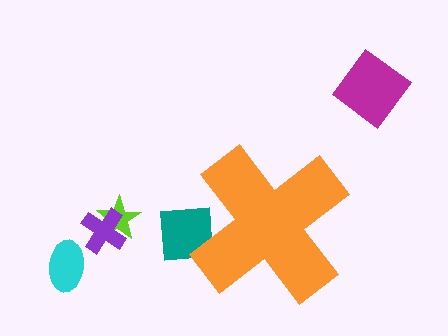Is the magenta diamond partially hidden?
No, the magenta diamond is fully visible.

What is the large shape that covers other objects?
An orange cross.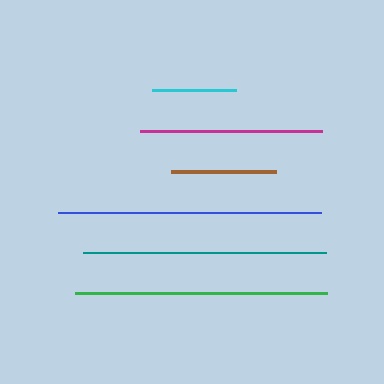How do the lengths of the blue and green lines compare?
The blue and green lines are approximately the same length.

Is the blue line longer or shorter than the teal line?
The blue line is longer than the teal line.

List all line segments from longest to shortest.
From longest to shortest: blue, green, teal, magenta, brown, cyan.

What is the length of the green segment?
The green segment is approximately 252 pixels long.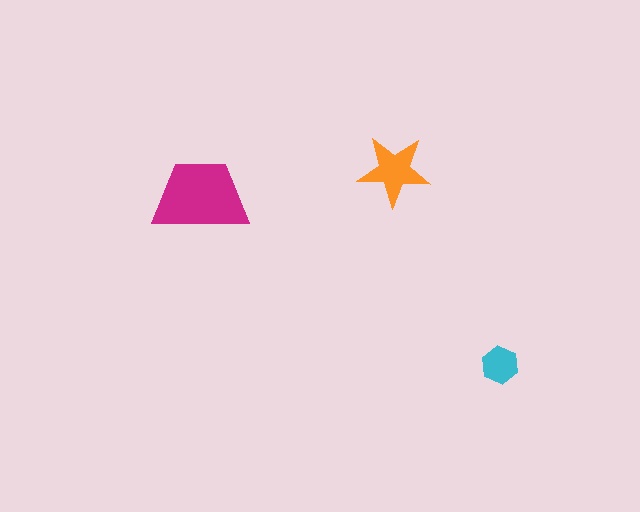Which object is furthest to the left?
The magenta trapezoid is leftmost.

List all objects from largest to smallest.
The magenta trapezoid, the orange star, the cyan hexagon.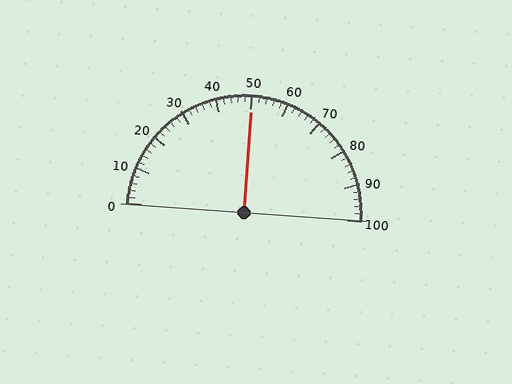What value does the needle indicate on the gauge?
The needle indicates approximately 50.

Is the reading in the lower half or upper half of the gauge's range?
The reading is in the upper half of the range (0 to 100).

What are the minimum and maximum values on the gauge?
The gauge ranges from 0 to 100.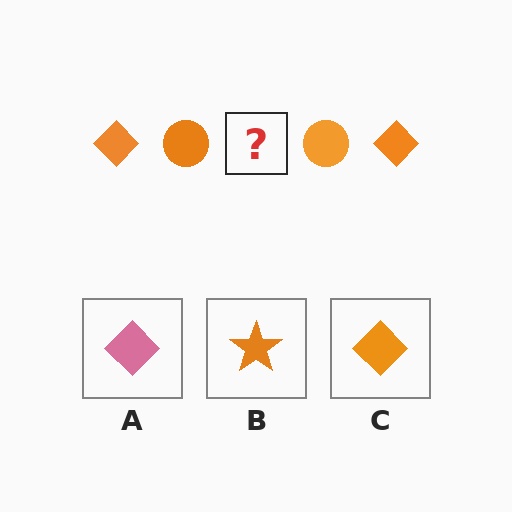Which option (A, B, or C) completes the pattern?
C.